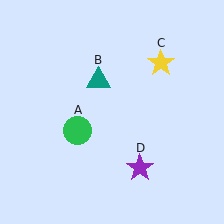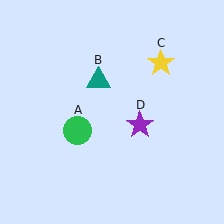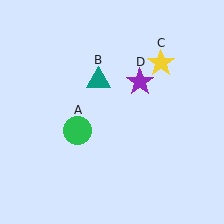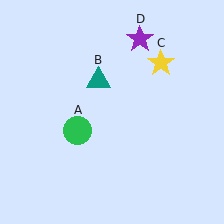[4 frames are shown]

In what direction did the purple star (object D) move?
The purple star (object D) moved up.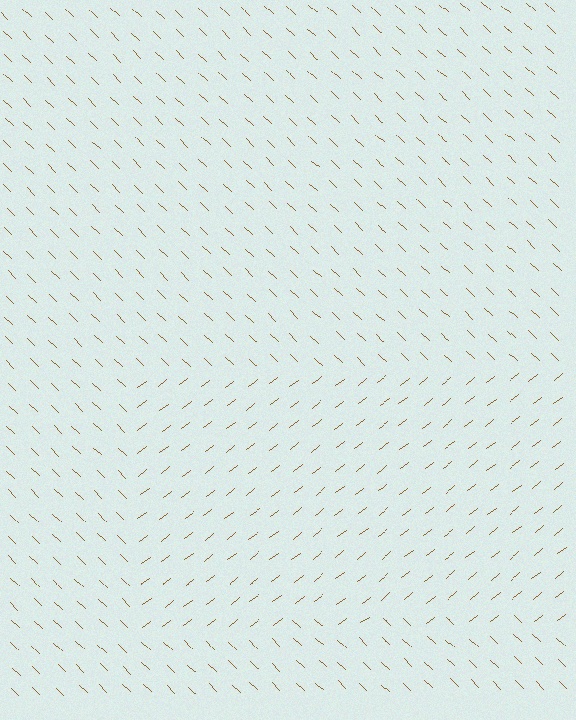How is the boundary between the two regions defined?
The boundary is defined purely by a change in line orientation (approximately 81 degrees difference). All lines are the same color and thickness.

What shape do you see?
I see a rectangle.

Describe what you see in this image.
The image is filled with small brown line segments. A rectangle region in the image has lines oriented differently from the surrounding lines, creating a visible texture boundary.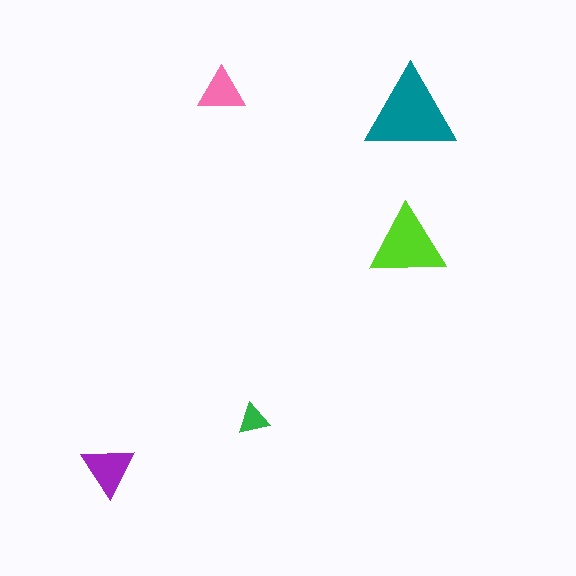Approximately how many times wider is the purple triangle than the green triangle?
About 1.5 times wider.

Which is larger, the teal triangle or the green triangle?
The teal one.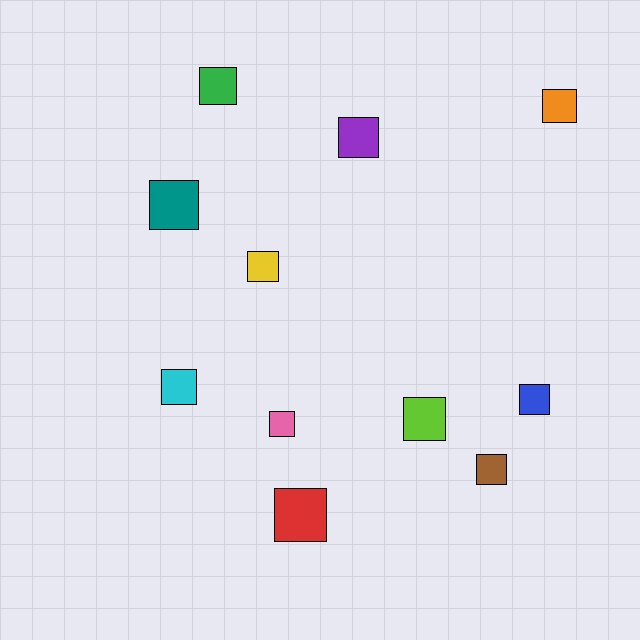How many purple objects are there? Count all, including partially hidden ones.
There is 1 purple object.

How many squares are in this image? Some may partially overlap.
There are 11 squares.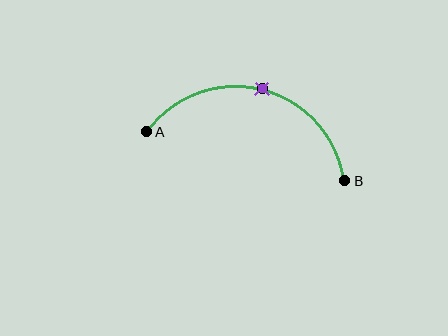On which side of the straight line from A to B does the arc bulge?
The arc bulges above the straight line connecting A and B.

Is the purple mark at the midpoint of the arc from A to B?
Yes. The purple mark lies on the arc at equal arc-length from both A and B — it is the arc midpoint.